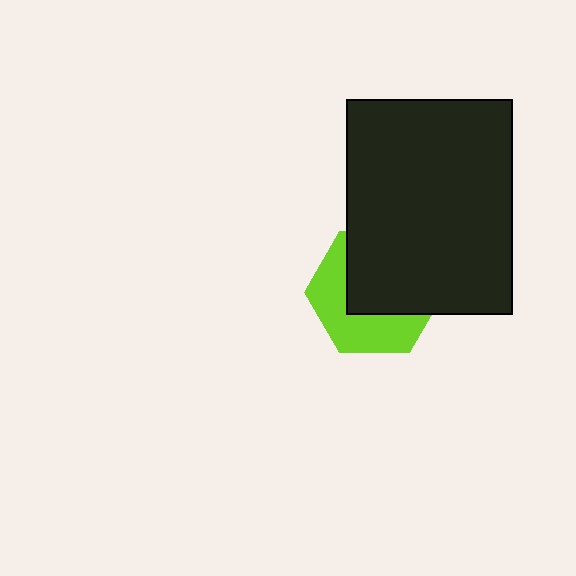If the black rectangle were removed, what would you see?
You would see the complete lime hexagon.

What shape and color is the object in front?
The object in front is a black rectangle.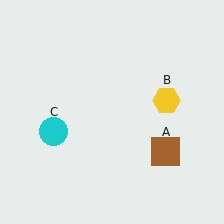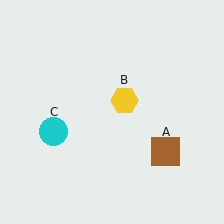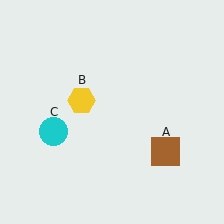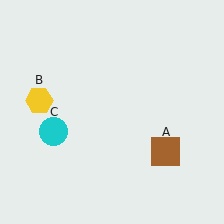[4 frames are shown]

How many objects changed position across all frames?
1 object changed position: yellow hexagon (object B).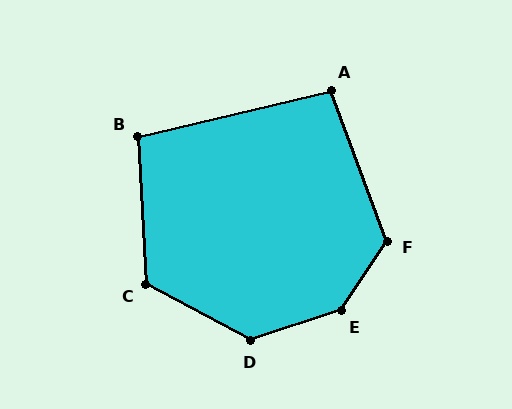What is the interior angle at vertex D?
Approximately 134 degrees (obtuse).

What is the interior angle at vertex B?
Approximately 100 degrees (obtuse).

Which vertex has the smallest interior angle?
A, at approximately 97 degrees.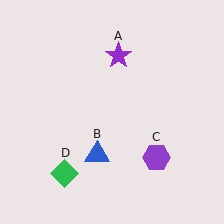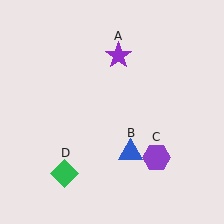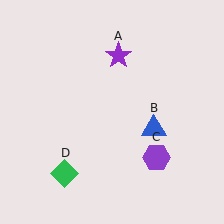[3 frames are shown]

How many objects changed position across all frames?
1 object changed position: blue triangle (object B).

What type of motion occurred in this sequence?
The blue triangle (object B) rotated counterclockwise around the center of the scene.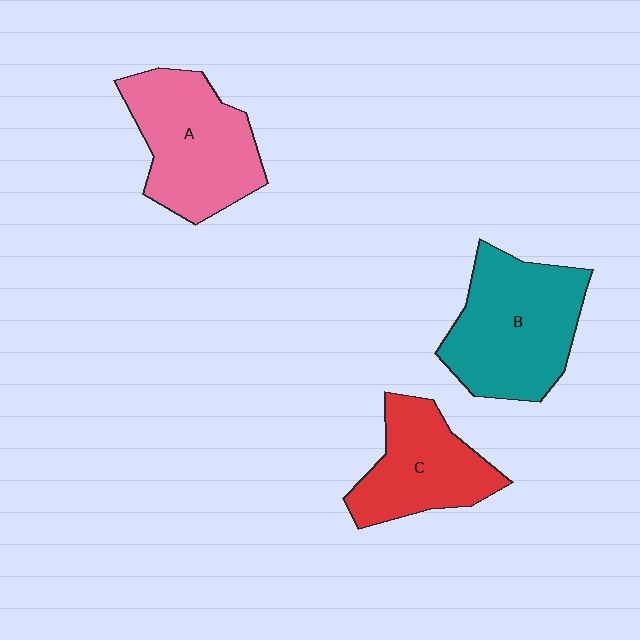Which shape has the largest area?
Shape B (teal).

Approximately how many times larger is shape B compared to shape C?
Approximately 1.4 times.